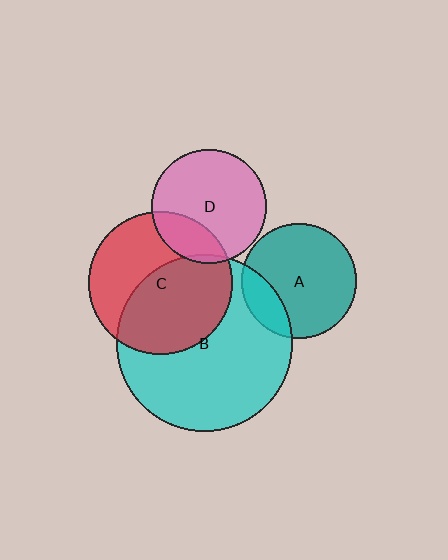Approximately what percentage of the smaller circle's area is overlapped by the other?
Approximately 20%.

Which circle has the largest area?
Circle B (cyan).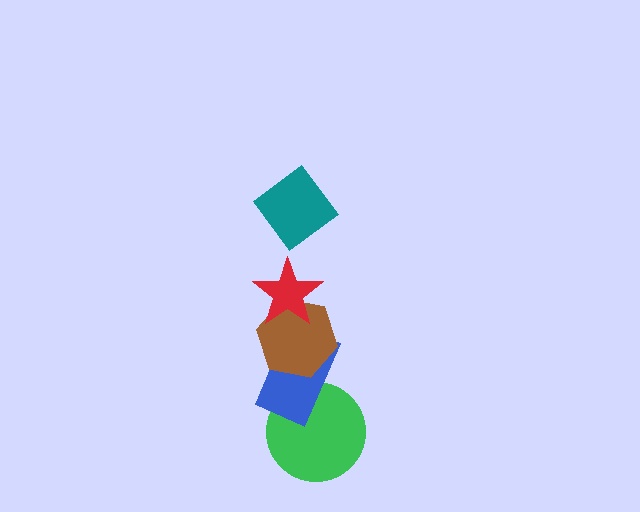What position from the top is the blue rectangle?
The blue rectangle is 4th from the top.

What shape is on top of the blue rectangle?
The brown hexagon is on top of the blue rectangle.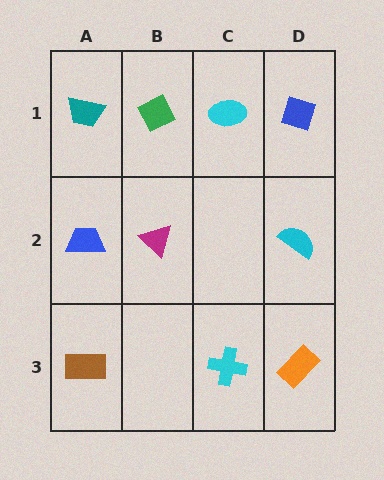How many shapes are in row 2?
3 shapes.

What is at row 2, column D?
A cyan semicircle.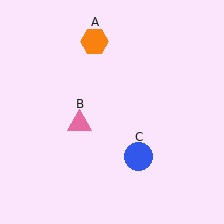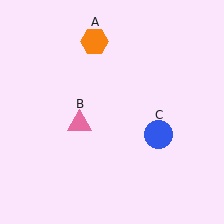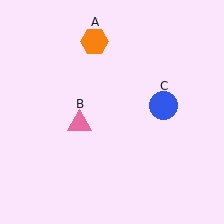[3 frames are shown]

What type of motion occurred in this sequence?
The blue circle (object C) rotated counterclockwise around the center of the scene.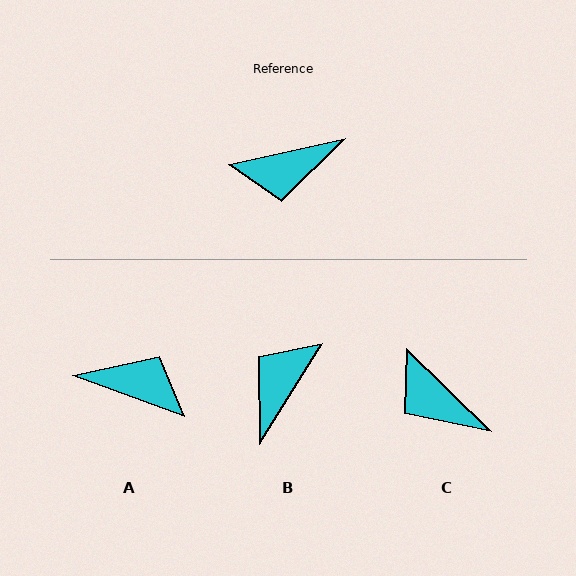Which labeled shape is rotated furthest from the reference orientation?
A, about 147 degrees away.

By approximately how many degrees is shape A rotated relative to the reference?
Approximately 147 degrees counter-clockwise.